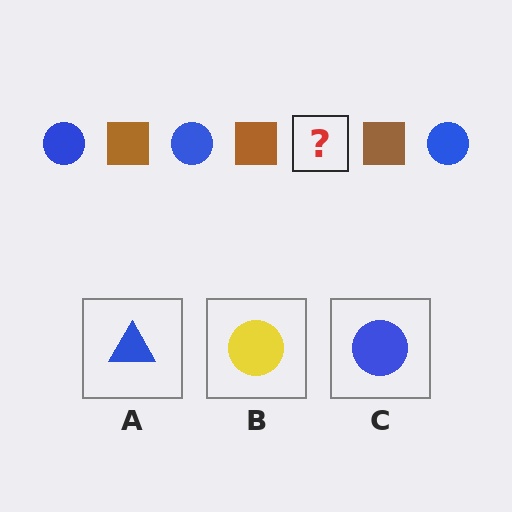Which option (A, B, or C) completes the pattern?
C.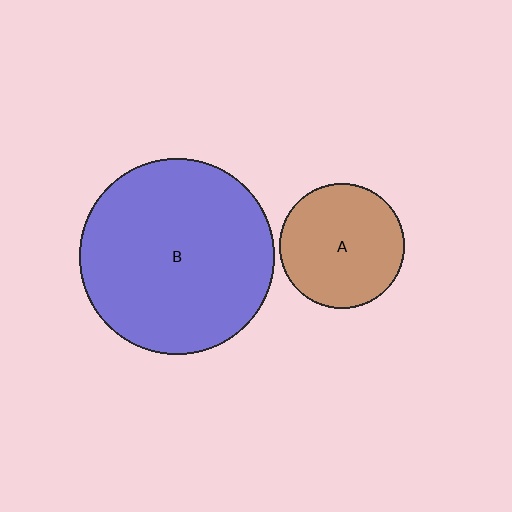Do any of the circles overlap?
No, none of the circles overlap.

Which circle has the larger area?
Circle B (blue).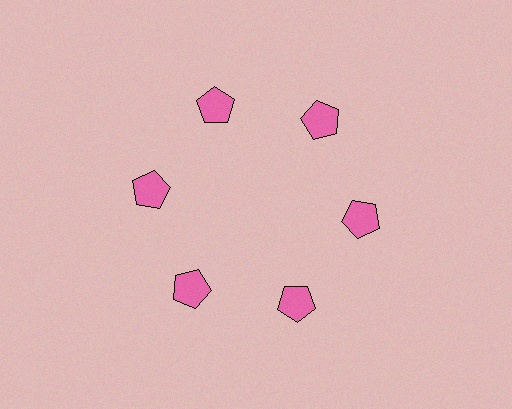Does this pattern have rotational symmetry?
Yes, this pattern has 6-fold rotational symmetry. It looks the same after rotating 60 degrees around the center.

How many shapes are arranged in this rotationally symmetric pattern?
There are 6 shapes, arranged in 6 groups of 1.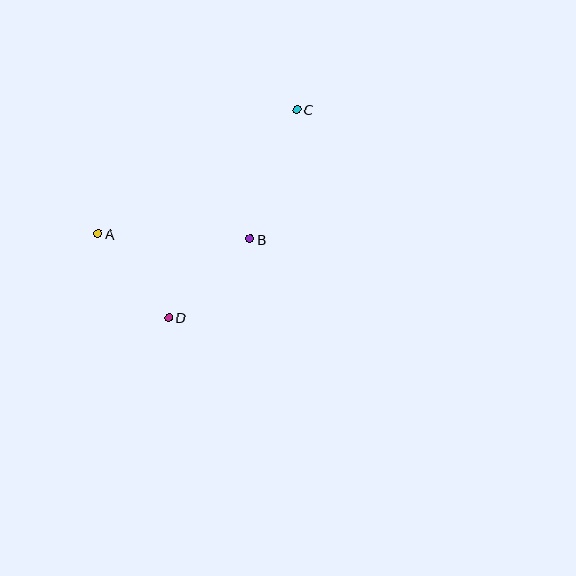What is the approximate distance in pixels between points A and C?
The distance between A and C is approximately 234 pixels.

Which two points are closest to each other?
Points A and D are closest to each other.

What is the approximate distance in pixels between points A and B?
The distance between A and B is approximately 152 pixels.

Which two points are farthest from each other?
Points C and D are farthest from each other.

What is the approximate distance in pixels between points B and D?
The distance between B and D is approximately 113 pixels.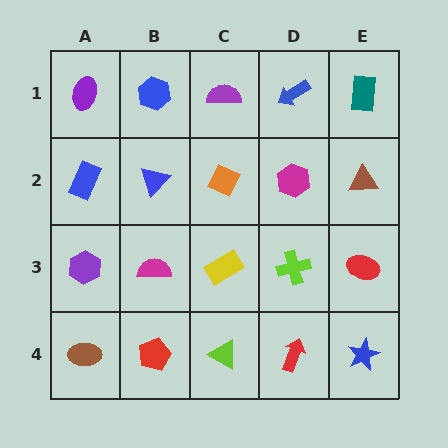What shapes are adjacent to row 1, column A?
A blue rectangle (row 2, column A), a blue hexagon (row 1, column B).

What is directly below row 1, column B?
A blue triangle.